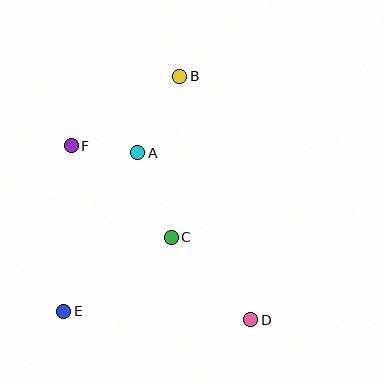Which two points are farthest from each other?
Points B and E are farthest from each other.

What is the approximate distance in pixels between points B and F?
The distance between B and F is approximately 128 pixels.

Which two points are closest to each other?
Points A and F are closest to each other.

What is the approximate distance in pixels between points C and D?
The distance between C and D is approximately 115 pixels.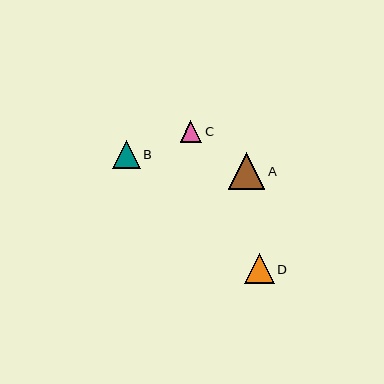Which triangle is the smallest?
Triangle C is the smallest with a size of approximately 21 pixels.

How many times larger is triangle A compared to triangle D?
Triangle A is approximately 1.2 times the size of triangle D.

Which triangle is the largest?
Triangle A is the largest with a size of approximately 36 pixels.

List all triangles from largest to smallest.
From largest to smallest: A, D, B, C.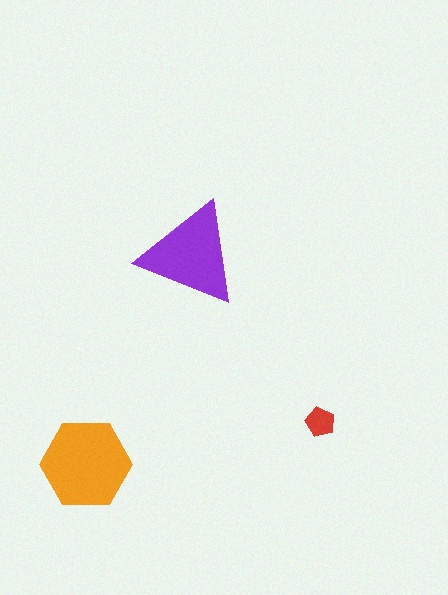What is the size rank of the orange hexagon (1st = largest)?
1st.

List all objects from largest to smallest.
The orange hexagon, the purple triangle, the red pentagon.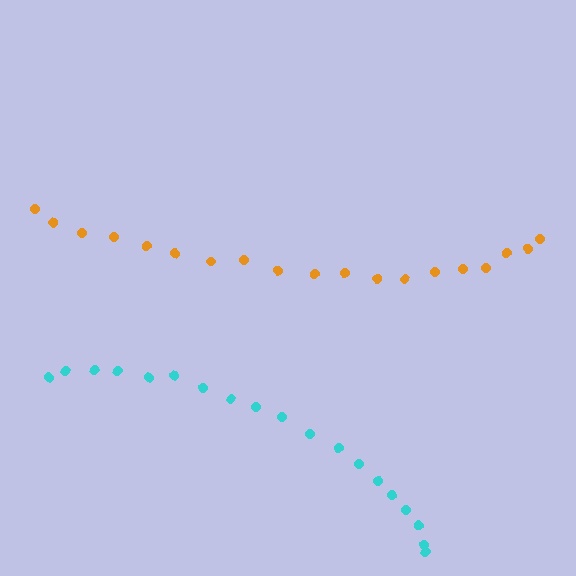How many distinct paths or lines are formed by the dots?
There are 2 distinct paths.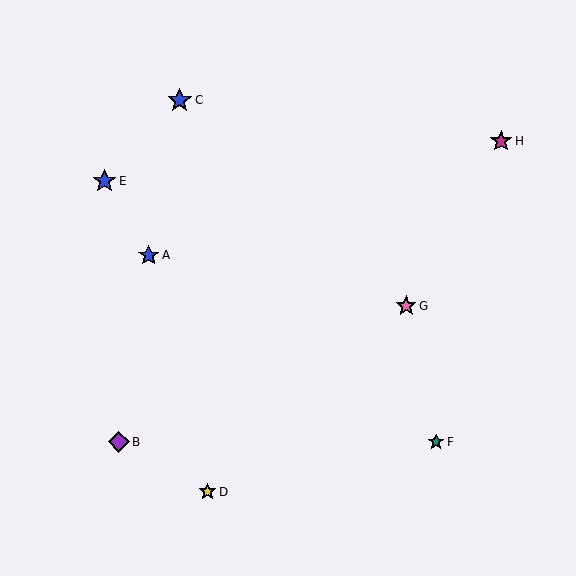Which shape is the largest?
The blue star (labeled C) is the largest.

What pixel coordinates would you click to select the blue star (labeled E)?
Click at (105, 181) to select the blue star E.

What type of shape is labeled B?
Shape B is a purple diamond.